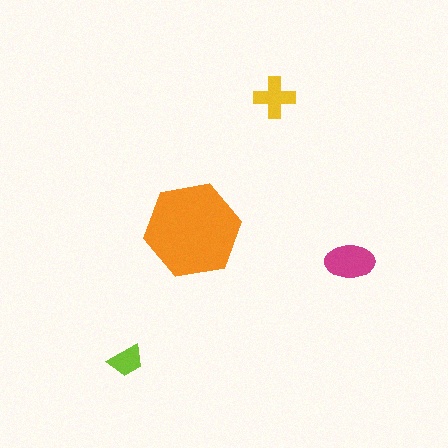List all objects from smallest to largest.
The lime trapezoid, the yellow cross, the magenta ellipse, the orange hexagon.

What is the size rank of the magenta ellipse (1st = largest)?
2nd.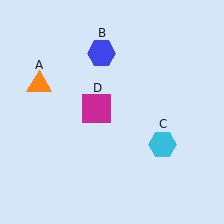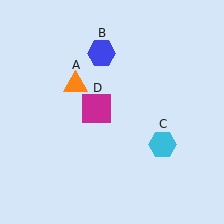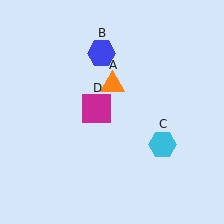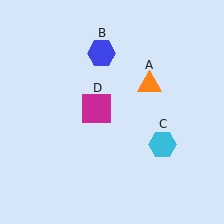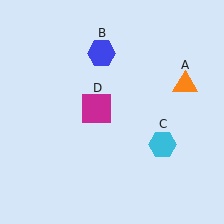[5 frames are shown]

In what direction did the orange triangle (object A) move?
The orange triangle (object A) moved right.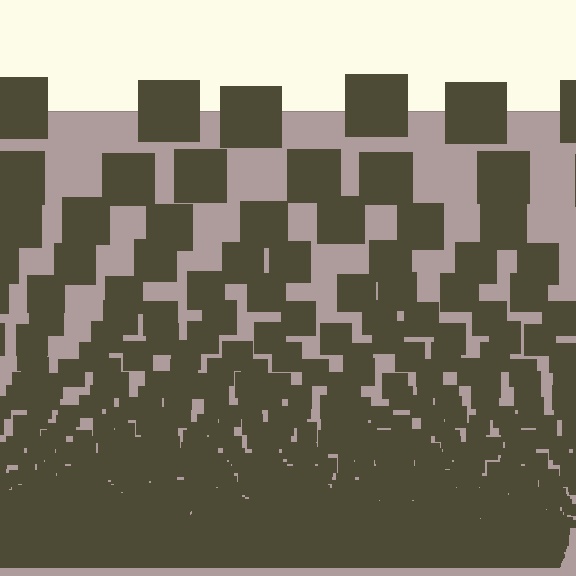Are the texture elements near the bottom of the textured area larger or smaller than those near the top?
Smaller. The gradient is inverted — elements near the bottom are smaller and denser.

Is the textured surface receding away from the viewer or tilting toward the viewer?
The surface appears to tilt toward the viewer. Texture elements get larger and sparser toward the top.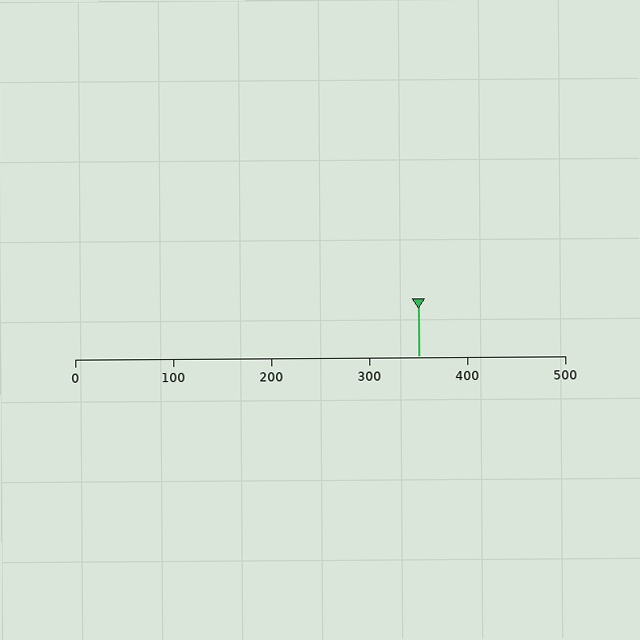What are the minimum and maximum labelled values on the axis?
The axis runs from 0 to 500.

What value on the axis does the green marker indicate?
The marker indicates approximately 350.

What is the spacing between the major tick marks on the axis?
The major ticks are spaced 100 apart.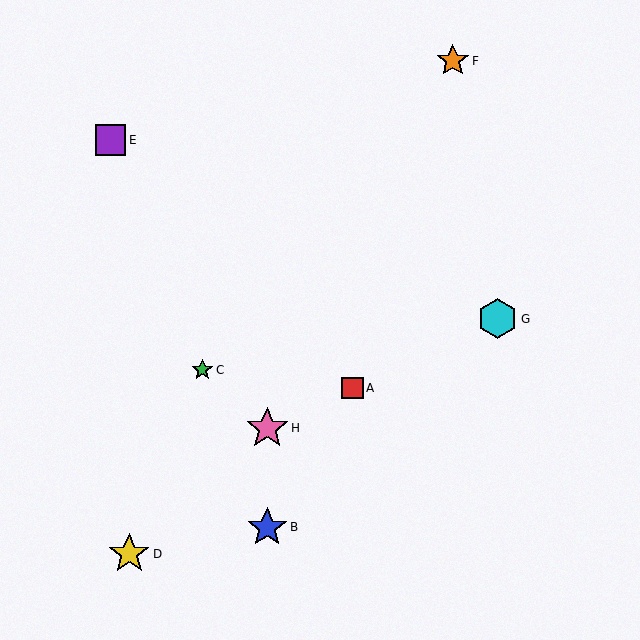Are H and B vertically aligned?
Yes, both are at x≈267.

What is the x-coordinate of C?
Object C is at x≈202.